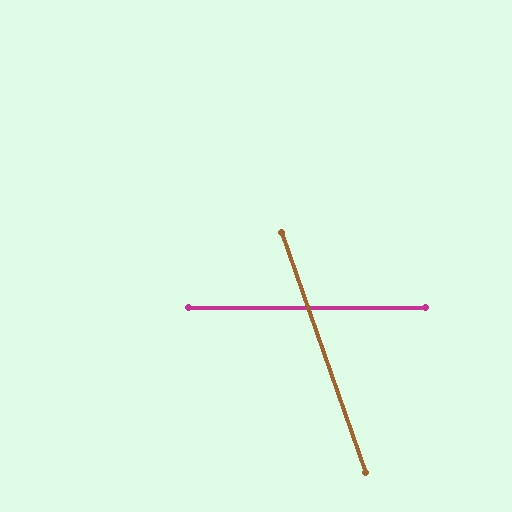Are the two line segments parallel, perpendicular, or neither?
Neither parallel nor perpendicular — they differ by about 71°.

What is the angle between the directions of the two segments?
Approximately 71 degrees.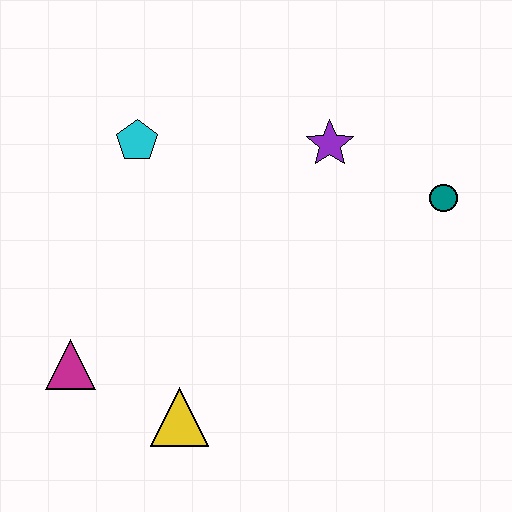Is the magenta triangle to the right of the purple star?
No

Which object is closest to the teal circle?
The purple star is closest to the teal circle.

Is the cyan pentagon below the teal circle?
No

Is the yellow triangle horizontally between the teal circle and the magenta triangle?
Yes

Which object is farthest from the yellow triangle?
The teal circle is farthest from the yellow triangle.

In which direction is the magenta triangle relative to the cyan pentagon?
The magenta triangle is below the cyan pentagon.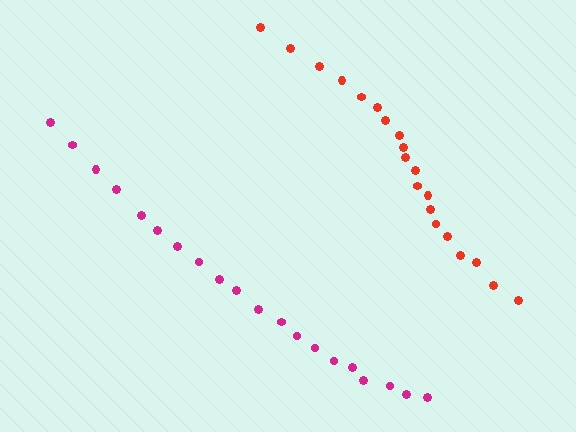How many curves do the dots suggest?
There are 2 distinct paths.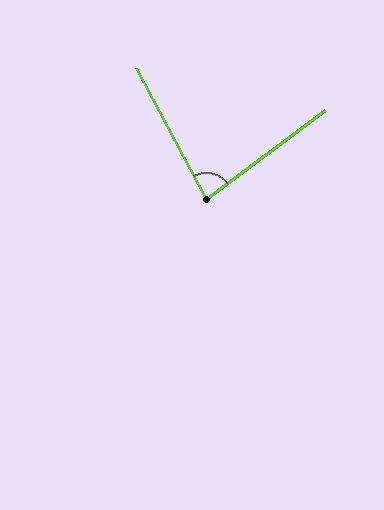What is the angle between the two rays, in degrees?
Approximately 81 degrees.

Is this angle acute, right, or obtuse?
It is acute.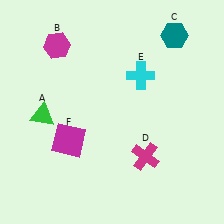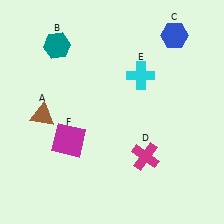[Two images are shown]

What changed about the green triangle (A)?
In Image 1, A is green. In Image 2, it changed to brown.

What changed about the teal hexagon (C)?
In Image 1, C is teal. In Image 2, it changed to blue.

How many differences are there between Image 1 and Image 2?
There are 3 differences between the two images.